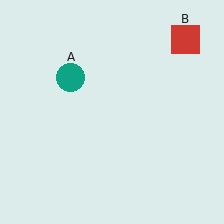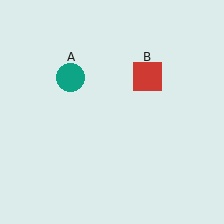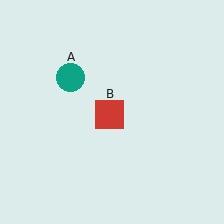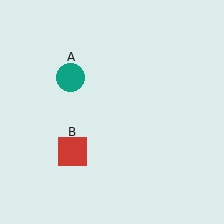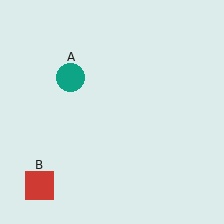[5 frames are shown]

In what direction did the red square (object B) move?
The red square (object B) moved down and to the left.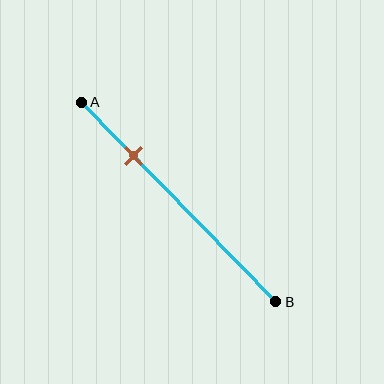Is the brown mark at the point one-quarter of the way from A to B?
Yes, the mark is approximately at the one-quarter point.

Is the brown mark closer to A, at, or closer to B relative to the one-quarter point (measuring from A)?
The brown mark is approximately at the one-quarter point of segment AB.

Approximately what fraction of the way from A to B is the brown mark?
The brown mark is approximately 25% of the way from A to B.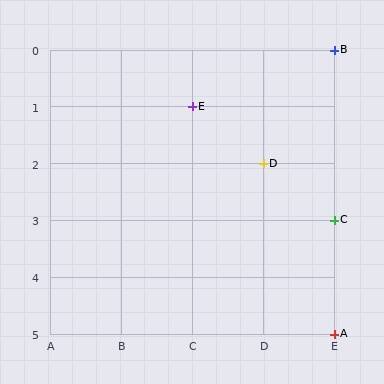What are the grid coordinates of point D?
Point D is at grid coordinates (D, 2).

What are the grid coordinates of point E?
Point E is at grid coordinates (C, 1).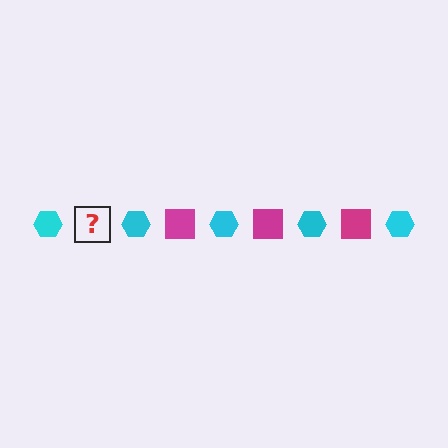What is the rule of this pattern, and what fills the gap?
The rule is that the pattern alternates between cyan hexagon and magenta square. The gap should be filled with a magenta square.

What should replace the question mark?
The question mark should be replaced with a magenta square.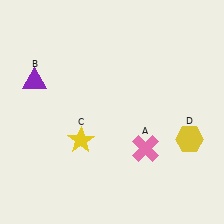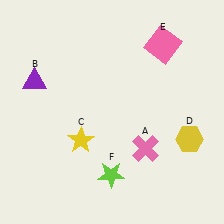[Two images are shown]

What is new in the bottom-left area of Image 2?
A lime star (F) was added in the bottom-left area of Image 2.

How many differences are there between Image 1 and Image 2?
There are 2 differences between the two images.